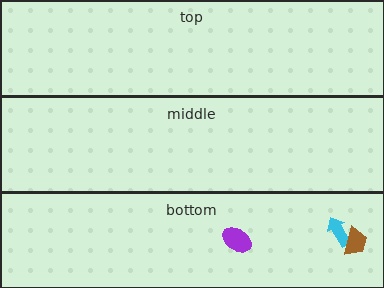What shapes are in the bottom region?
The purple ellipse, the cyan arrow, the brown trapezoid.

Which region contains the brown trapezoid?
The bottom region.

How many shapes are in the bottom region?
3.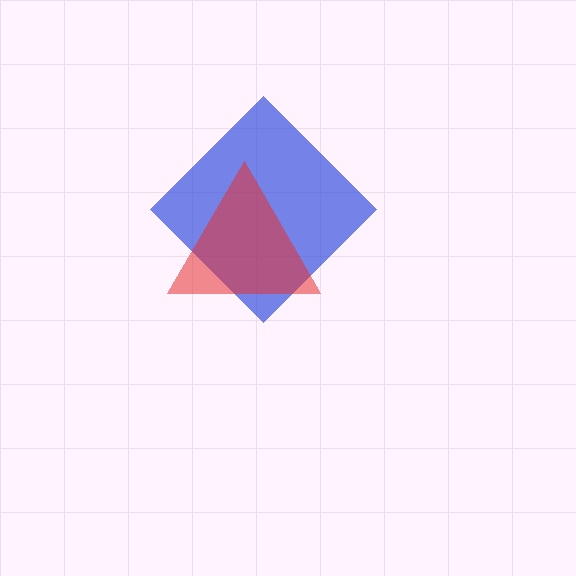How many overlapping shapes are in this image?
There are 2 overlapping shapes in the image.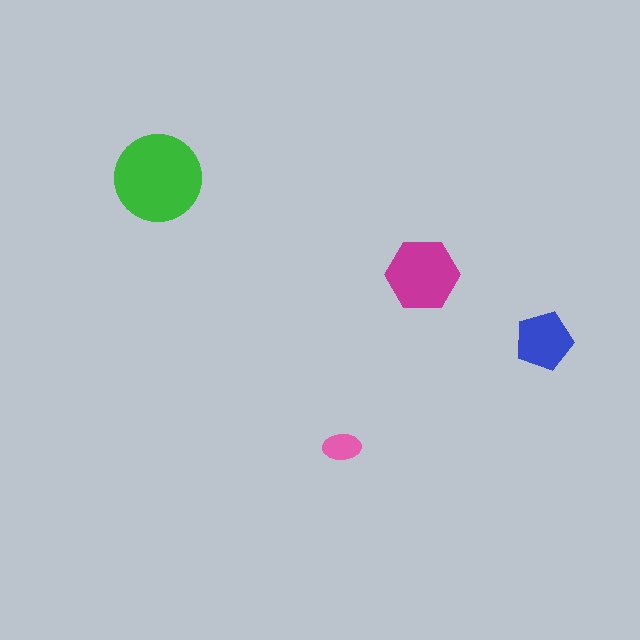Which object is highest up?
The green circle is topmost.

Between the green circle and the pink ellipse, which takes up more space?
The green circle.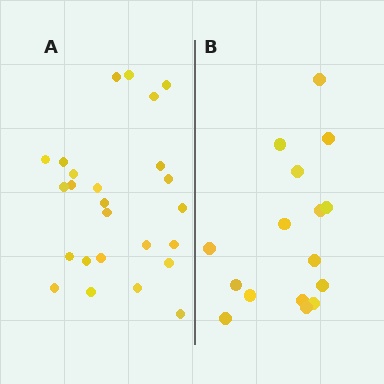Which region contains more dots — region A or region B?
Region A (the left region) has more dots.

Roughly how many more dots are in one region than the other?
Region A has roughly 8 or so more dots than region B.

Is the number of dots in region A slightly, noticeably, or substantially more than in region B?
Region A has substantially more. The ratio is roughly 1.6 to 1.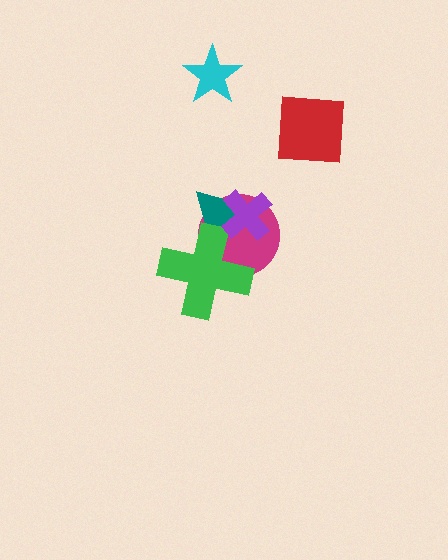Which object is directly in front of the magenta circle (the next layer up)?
The teal triangle is directly in front of the magenta circle.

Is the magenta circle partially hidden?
Yes, it is partially covered by another shape.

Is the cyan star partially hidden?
No, no other shape covers it.